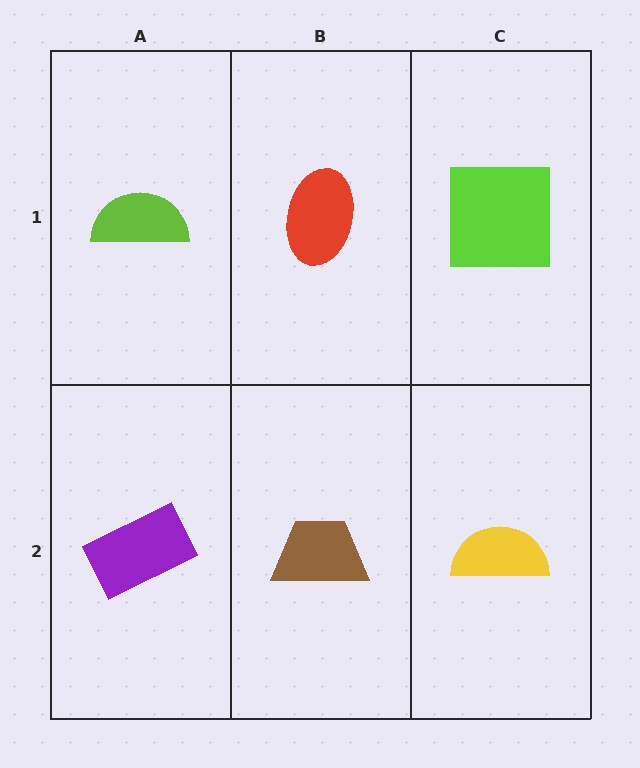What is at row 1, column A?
A lime semicircle.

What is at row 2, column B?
A brown trapezoid.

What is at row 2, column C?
A yellow semicircle.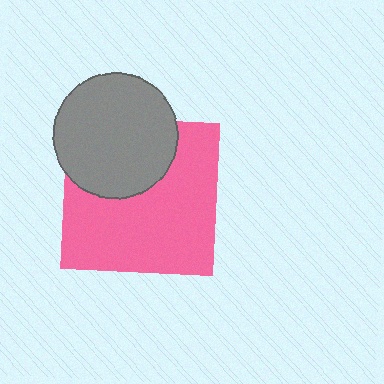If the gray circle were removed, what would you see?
You would see the complete pink square.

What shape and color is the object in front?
The object in front is a gray circle.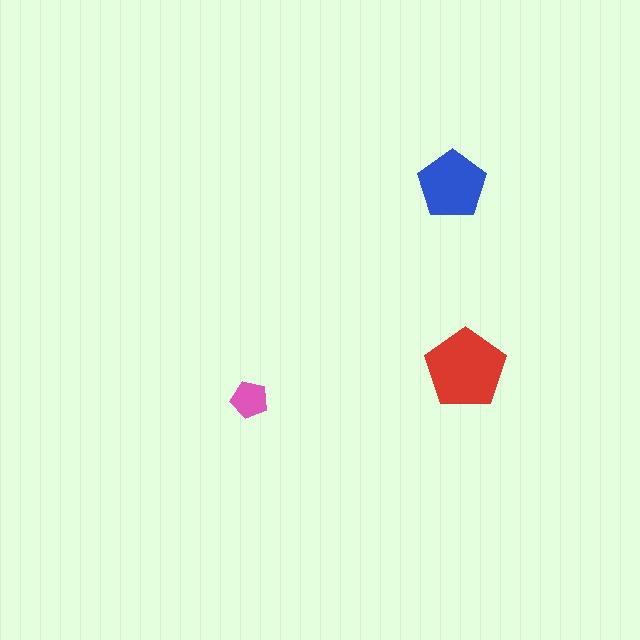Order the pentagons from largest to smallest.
the red one, the blue one, the pink one.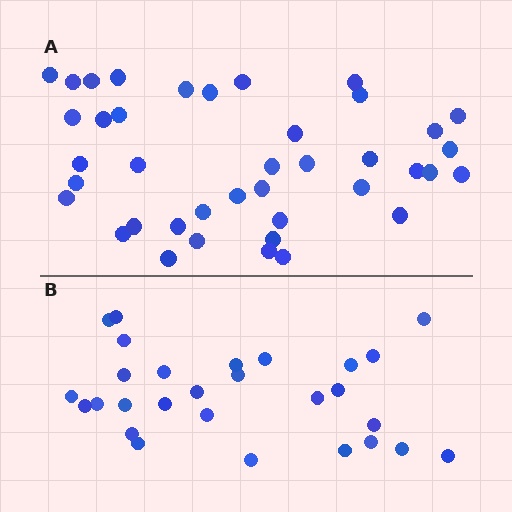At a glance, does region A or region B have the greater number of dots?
Region A (the top region) has more dots.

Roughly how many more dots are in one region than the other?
Region A has roughly 12 or so more dots than region B.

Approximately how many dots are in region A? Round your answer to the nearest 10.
About 40 dots.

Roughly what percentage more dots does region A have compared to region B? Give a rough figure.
About 45% more.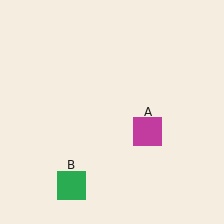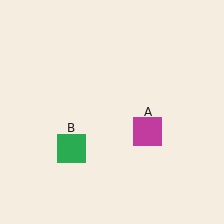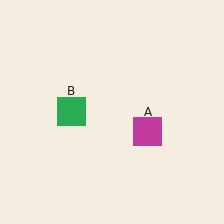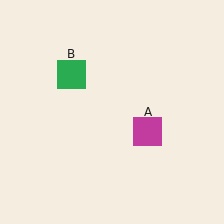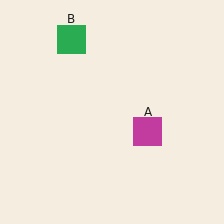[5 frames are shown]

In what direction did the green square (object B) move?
The green square (object B) moved up.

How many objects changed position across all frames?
1 object changed position: green square (object B).